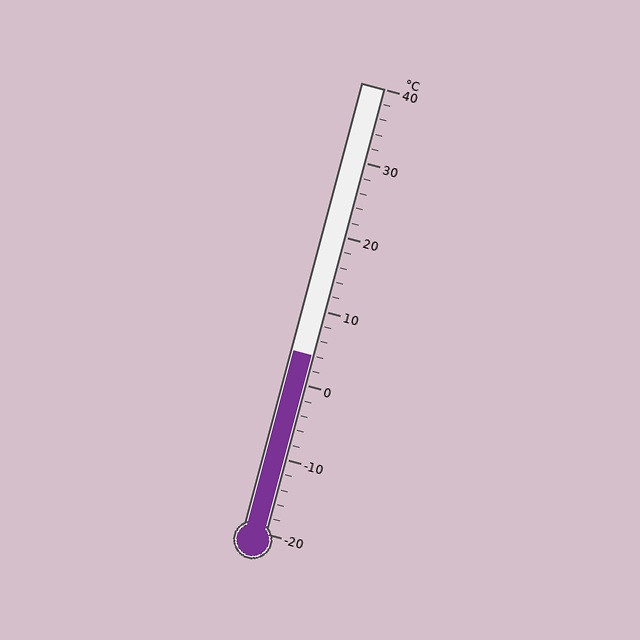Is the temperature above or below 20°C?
The temperature is below 20°C.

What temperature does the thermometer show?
The thermometer shows approximately 4°C.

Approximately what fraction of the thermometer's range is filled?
The thermometer is filled to approximately 40% of its range.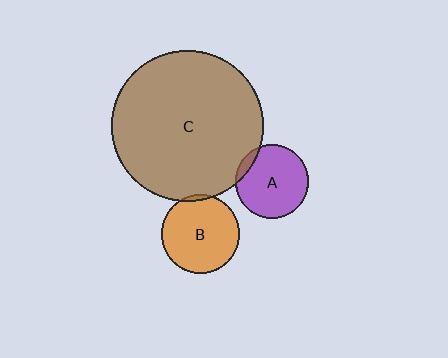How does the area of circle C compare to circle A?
Approximately 4.2 times.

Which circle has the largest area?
Circle C (brown).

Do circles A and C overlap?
Yes.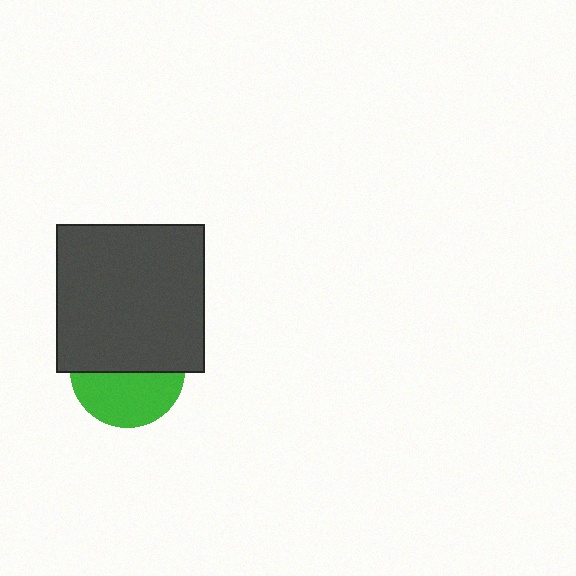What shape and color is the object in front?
The object in front is a dark gray square.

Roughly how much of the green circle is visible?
About half of it is visible (roughly 47%).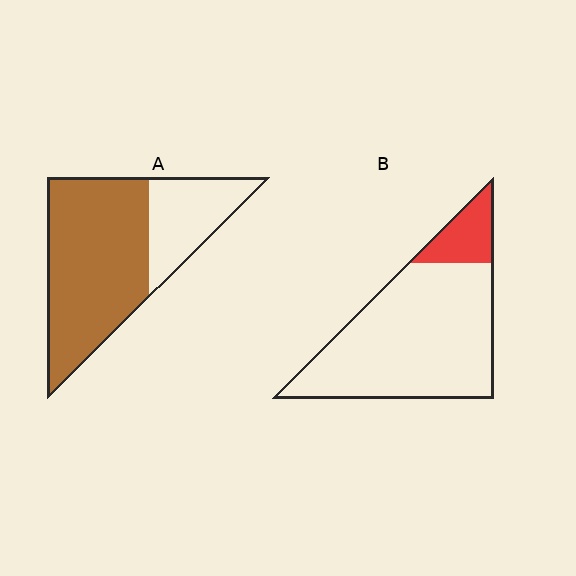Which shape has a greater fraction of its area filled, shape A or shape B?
Shape A.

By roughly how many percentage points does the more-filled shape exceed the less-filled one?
By roughly 55 percentage points (A over B).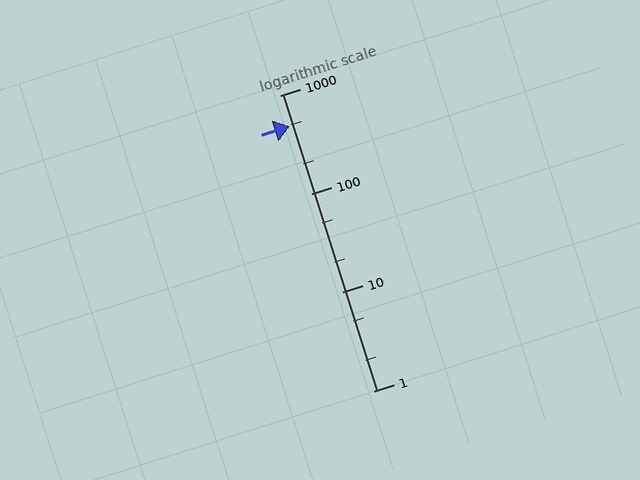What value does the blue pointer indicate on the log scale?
The pointer indicates approximately 490.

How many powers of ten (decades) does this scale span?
The scale spans 3 decades, from 1 to 1000.